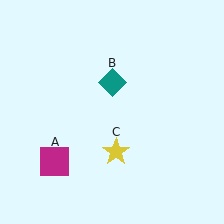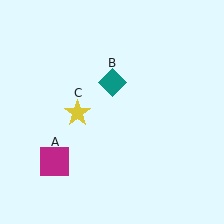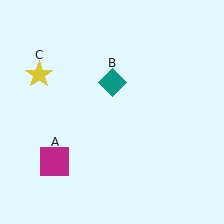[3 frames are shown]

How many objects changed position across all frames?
1 object changed position: yellow star (object C).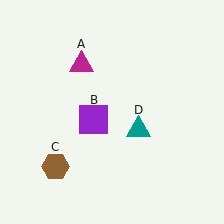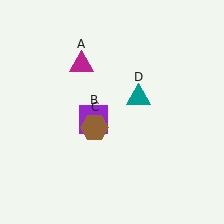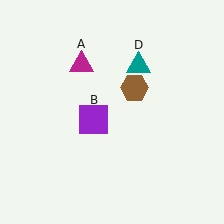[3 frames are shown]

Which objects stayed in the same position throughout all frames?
Magenta triangle (object A) and purple square (object B) remained stationary.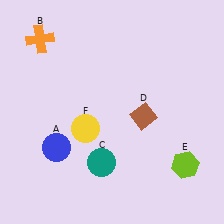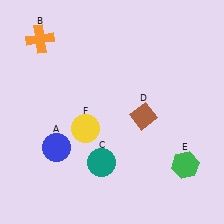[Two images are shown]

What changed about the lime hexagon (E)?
In Image 1, E is lime. In Image 2, it changed to green.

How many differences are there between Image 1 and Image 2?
There is 1 difference between the two images.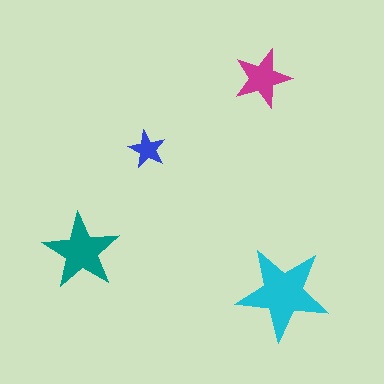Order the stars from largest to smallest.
the cyan one, the teal one, the magenta one, the blue one.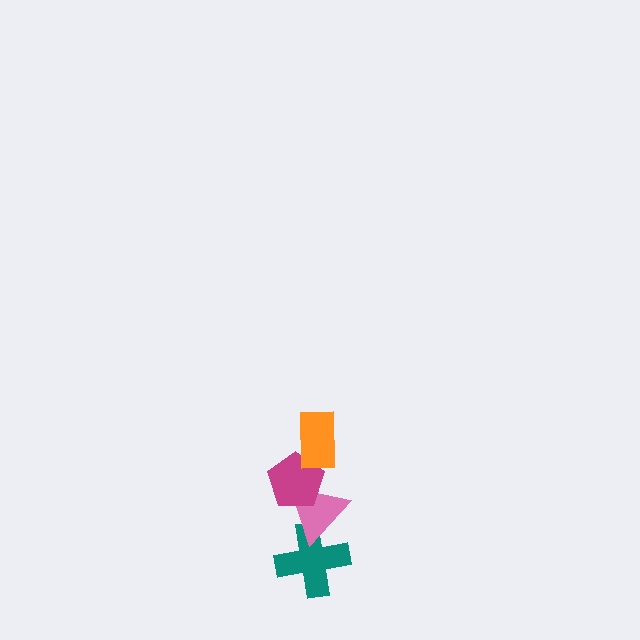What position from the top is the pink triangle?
The pink triangle is 3rd from the top.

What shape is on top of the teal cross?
The pink triangle is on top of the teal cross.